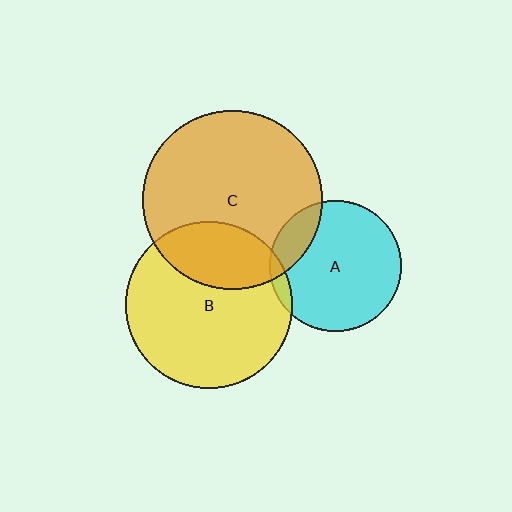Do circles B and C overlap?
Yes.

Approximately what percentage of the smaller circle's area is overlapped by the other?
Approximately 30%.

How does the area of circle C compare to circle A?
Approximately 1.9 times.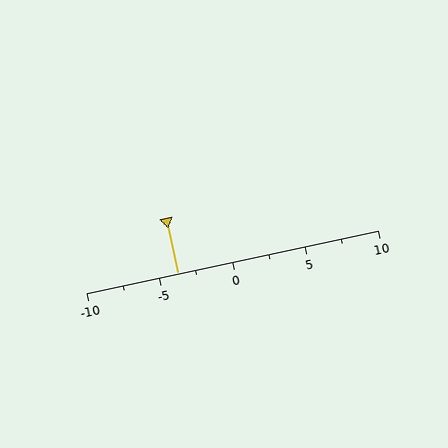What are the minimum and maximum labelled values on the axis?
The axis runs from -10 to 10.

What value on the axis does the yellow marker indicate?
The marker indicates approximately -3.8.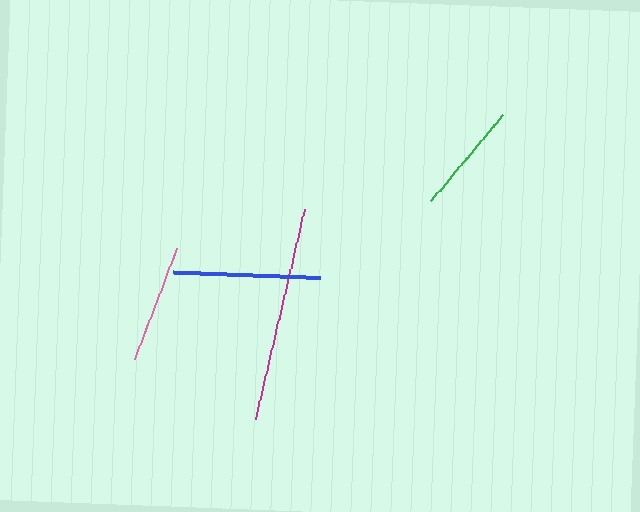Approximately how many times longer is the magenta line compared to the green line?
The magenta line is approximately 1.9 times the length of the green line.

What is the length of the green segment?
The green segment is approximately 113 pixels long.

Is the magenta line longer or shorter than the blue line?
The magenta line is longer than the blue line.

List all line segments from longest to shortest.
From longest to shortest: magenta, blue, pink, green.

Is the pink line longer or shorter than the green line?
The pink line is longer than the green line.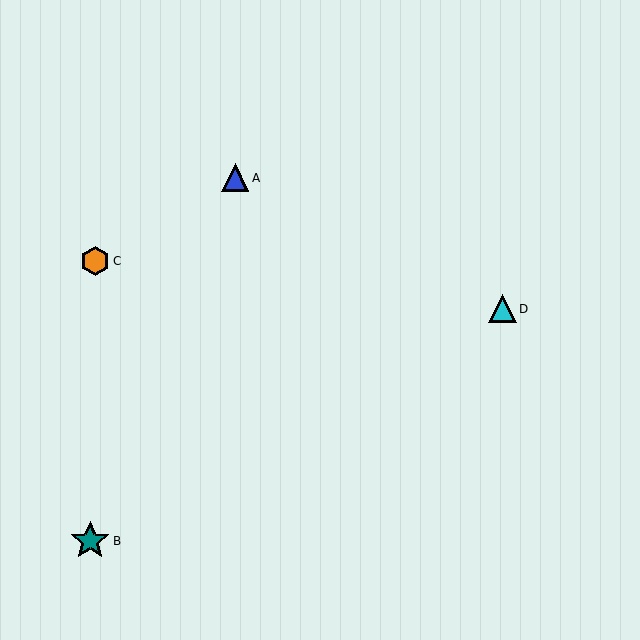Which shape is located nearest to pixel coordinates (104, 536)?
The teal star (labeled B) at (90, 541) is nearest to that location.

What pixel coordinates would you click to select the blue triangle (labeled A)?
Click at (235, 178) to select the blue triangle A.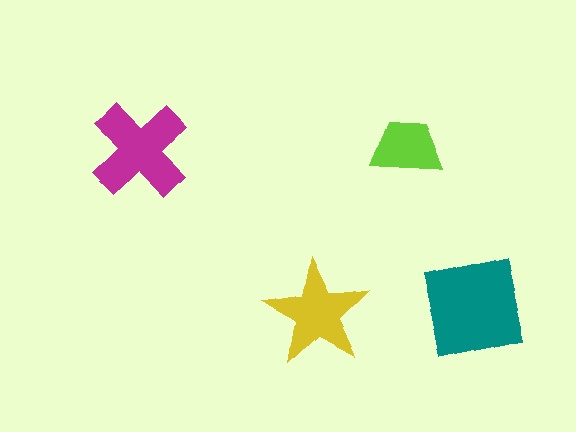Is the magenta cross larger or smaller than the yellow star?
Larger.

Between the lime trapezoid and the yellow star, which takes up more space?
The yellow star.